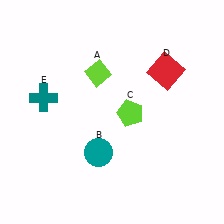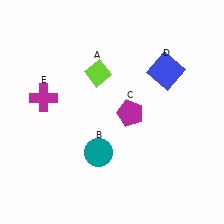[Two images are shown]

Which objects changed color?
C changed from lime to magenta. D changed from red to blue. E changed from teal to magenta.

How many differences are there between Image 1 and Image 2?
There are 3 differences between the two images.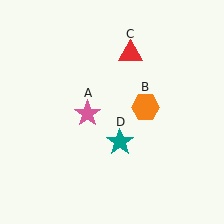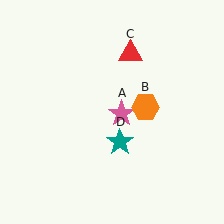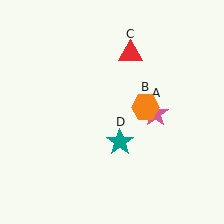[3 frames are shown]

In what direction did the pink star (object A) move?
The pink star (object A) moved right.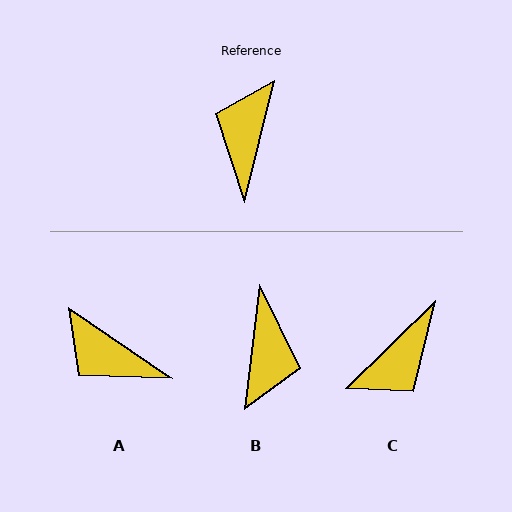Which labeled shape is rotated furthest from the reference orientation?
B, about 173 degrees away.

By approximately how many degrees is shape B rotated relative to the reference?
Approximately 173 degrees clockwise.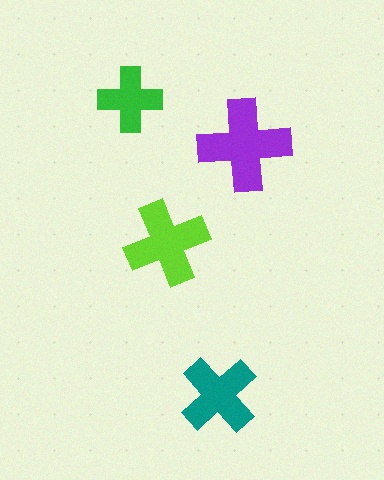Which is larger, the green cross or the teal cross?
The teal one.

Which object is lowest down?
The teal cross is bottommost.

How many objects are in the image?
There are 4 objects in the image.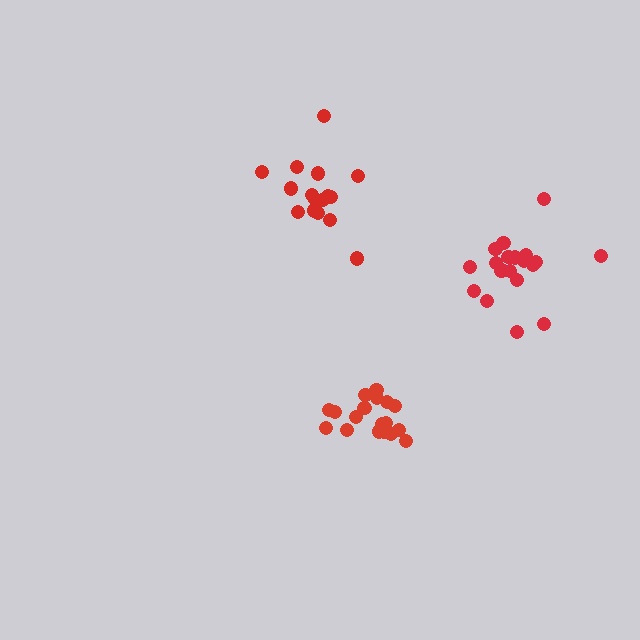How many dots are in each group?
Group 1: 16 dots, Group 2: 20 dots, Group 3: 18 dots (54 total).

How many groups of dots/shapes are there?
There are 3 groups.